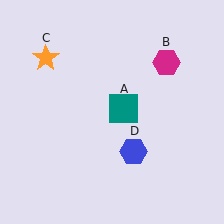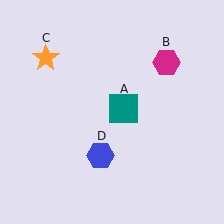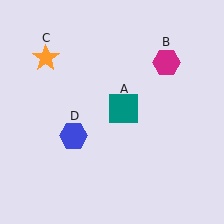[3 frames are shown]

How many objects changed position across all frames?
1 object changed position: blue hexagon (object D).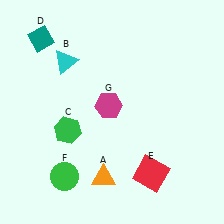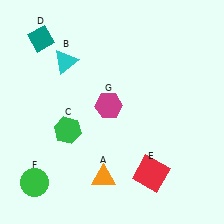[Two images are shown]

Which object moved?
The green circle (F) moved left.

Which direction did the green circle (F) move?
The green circle (F) moved left.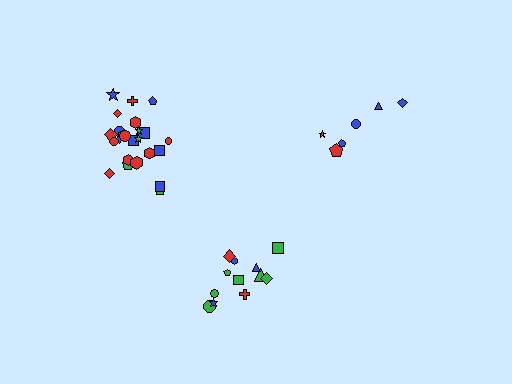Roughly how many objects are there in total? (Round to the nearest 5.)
Roughly 45 objects in total.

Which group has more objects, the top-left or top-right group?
The top-left group.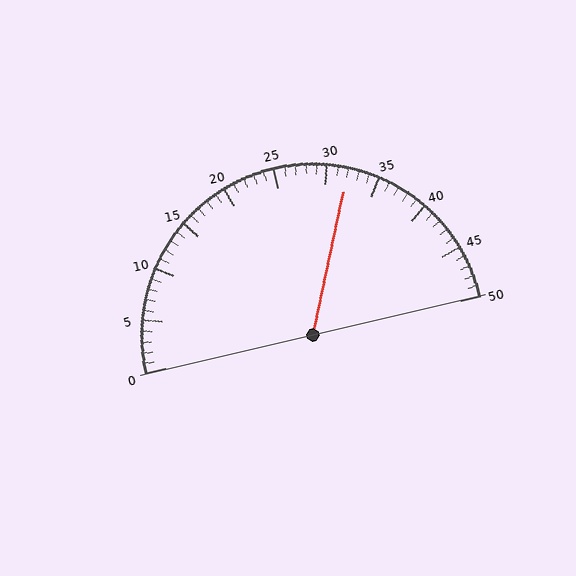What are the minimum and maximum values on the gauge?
The gauge ranges from 0 to 50.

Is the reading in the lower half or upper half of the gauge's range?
The reading is in the upper half of the range (0 to 50).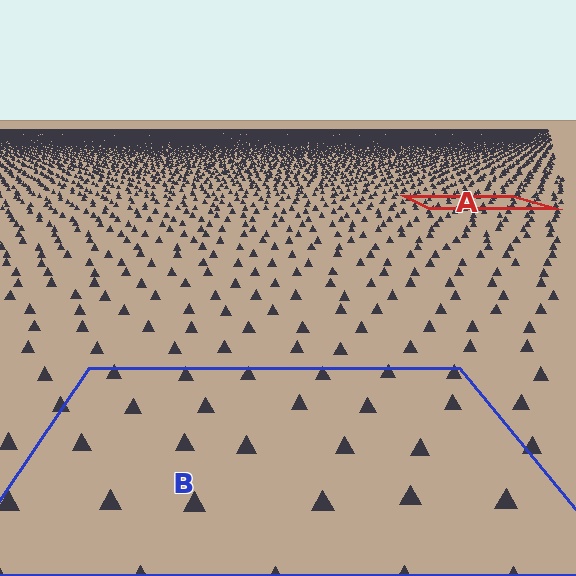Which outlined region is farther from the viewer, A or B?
Region A is farther from the viewer — the texture elements inside it appear smaller and more densely packed.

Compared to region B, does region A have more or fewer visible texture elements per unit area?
Region A has more texture elements per unit area — they are packed more densely because it is farther away.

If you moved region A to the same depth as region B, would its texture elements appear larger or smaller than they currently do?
They would appear larger. At a closer depth, the same texture elements are projected at a bigger on-screen size.